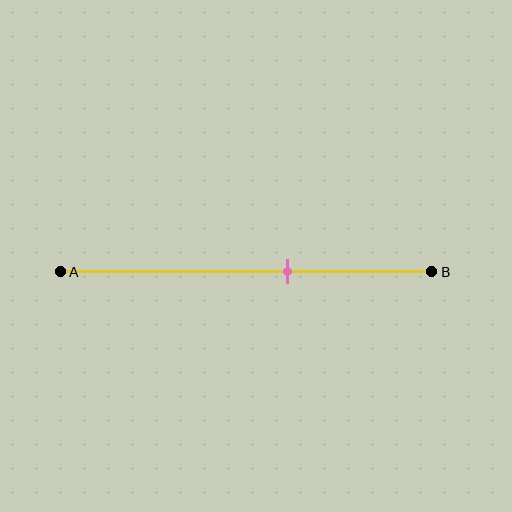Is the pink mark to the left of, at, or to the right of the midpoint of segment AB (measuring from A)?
The pink mark is to the right of the midpoint of segment AB.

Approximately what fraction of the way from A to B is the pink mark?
The pink mark is approximately 60% of the way from A to B.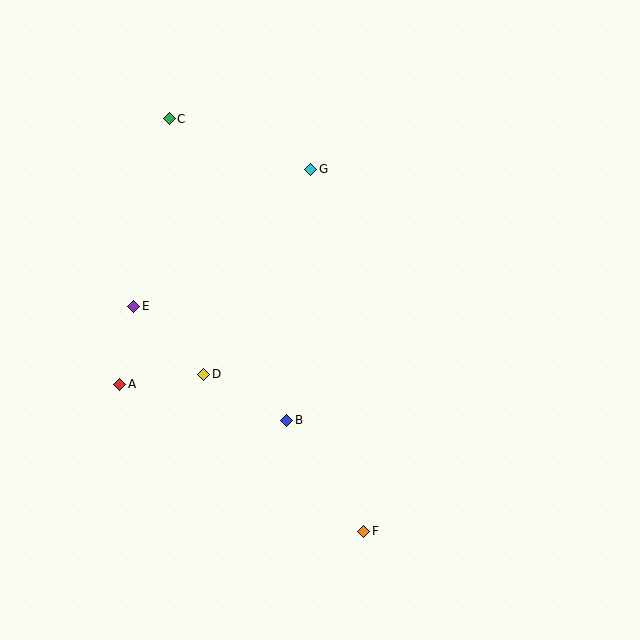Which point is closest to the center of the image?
Point B at (287, 420) is closest to the center.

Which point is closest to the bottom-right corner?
Point F is closest to the bottom-right corner.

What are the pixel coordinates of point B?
Point B is at (287, 420).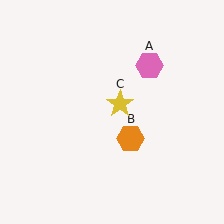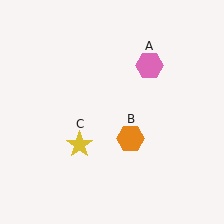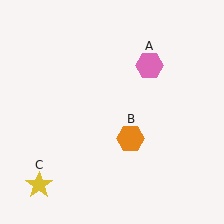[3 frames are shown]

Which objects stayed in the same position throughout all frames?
Pink hexagon (object A) and orange hexagon (object B) remained stationary.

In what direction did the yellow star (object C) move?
The yellow star (object C) moved down and to the left.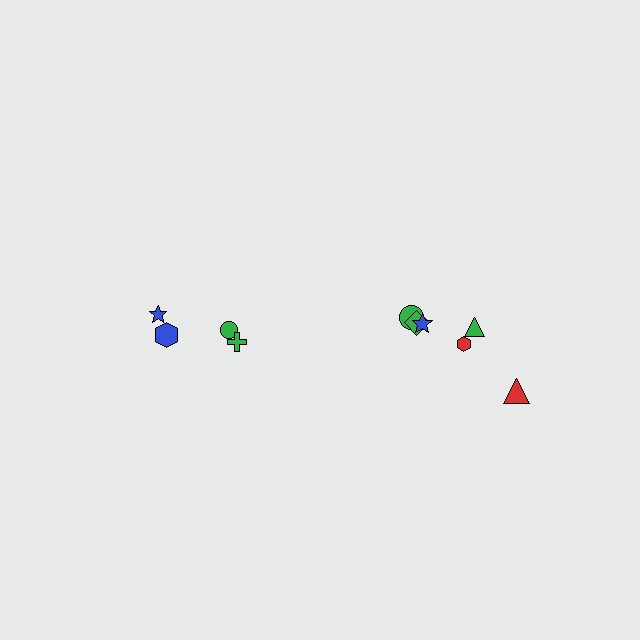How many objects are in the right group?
There are 6 objects.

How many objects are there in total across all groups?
There are 10 objects.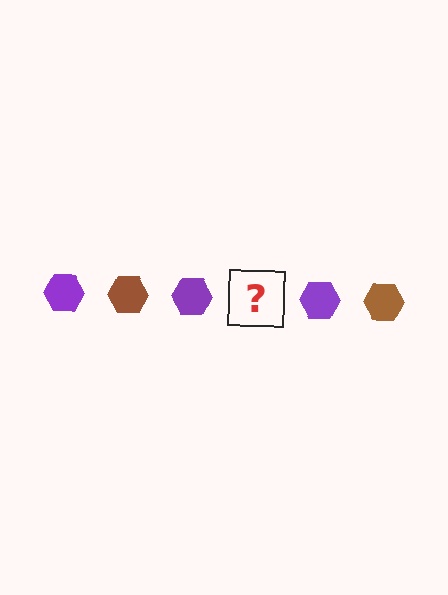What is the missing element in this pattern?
The missing element is a brown hexagon.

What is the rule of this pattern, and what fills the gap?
The rule is that the pattern cycles through purple, brown hexagons. The gap should be filled with a brown hexagon.